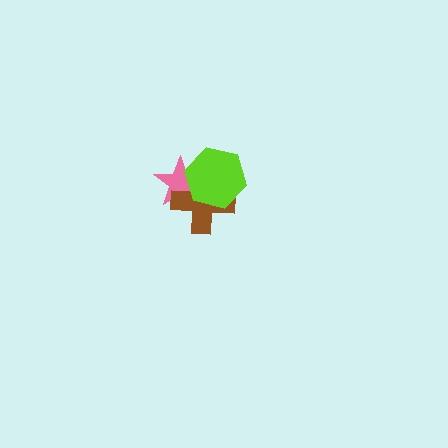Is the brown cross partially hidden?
Yes, it is partially covered by another shape.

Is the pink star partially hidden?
Yes, it is partially covered by another shape.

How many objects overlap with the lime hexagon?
2 objects overlap with the lime hexagon.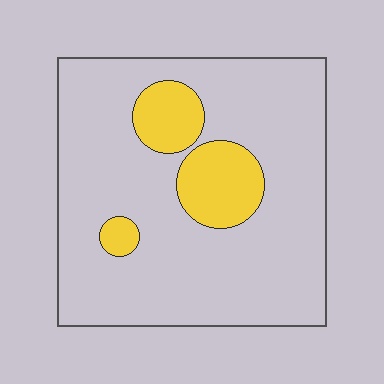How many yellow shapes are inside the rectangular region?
3.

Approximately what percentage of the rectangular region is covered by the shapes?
Approximately 15%.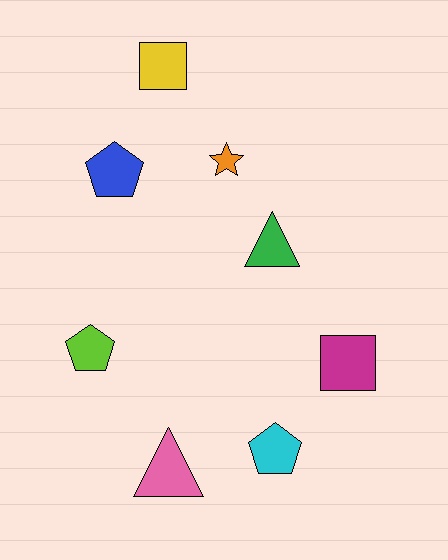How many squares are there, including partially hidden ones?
There are 2 squares.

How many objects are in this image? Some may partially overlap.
There are 8 objects.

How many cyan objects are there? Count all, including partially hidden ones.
There is 1 cyan object.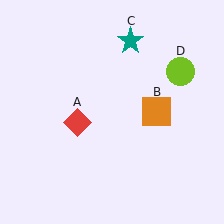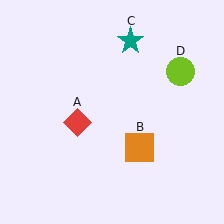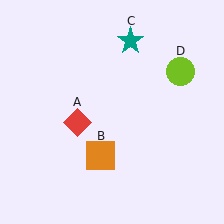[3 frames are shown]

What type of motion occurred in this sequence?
The orange square (object B) rotated clockwise around the center of the scene.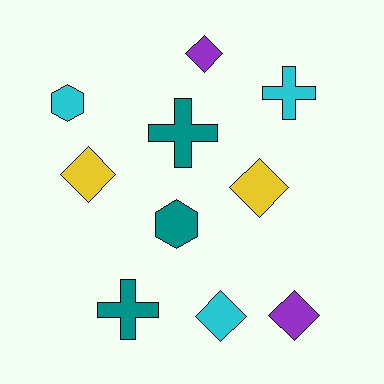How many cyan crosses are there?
There is 1 cyan cross.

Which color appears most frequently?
Cyan, with 3 objects.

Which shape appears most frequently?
Diamond, with 5 objects.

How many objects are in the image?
There are 10 objects.